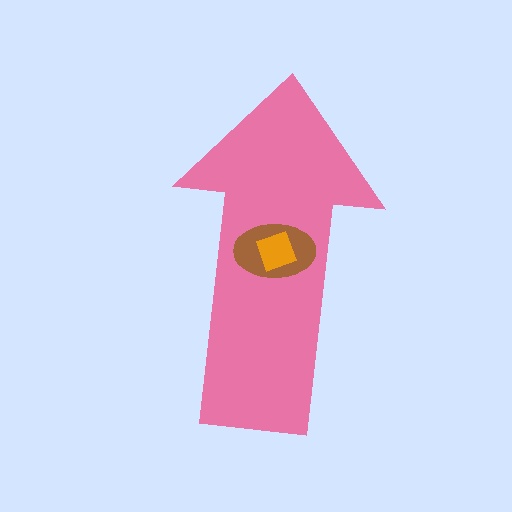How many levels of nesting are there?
3.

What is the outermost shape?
The pink arrow.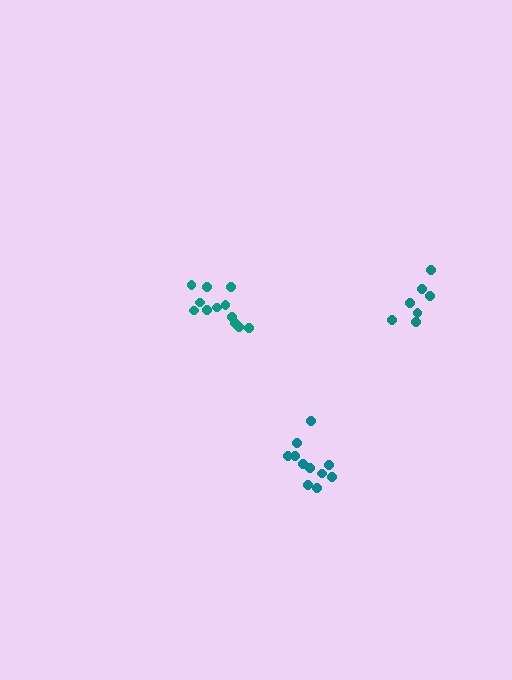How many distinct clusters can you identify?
There are 3 distinct clusters.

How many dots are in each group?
Group 1: 12 dots, Group 2: 7 dots, Group 3: 11 dots (30 total).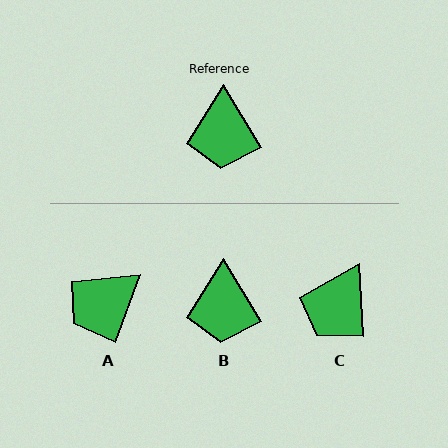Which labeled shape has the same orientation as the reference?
B.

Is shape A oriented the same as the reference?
No, it is off by about 51 degrees.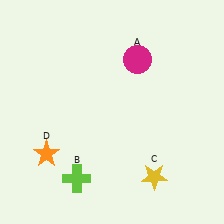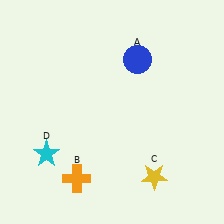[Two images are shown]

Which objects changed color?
A changed from magenta to blue. B changed from lime to orange. D changed from orange to cyan.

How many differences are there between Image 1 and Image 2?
There are 3 differences between the two images.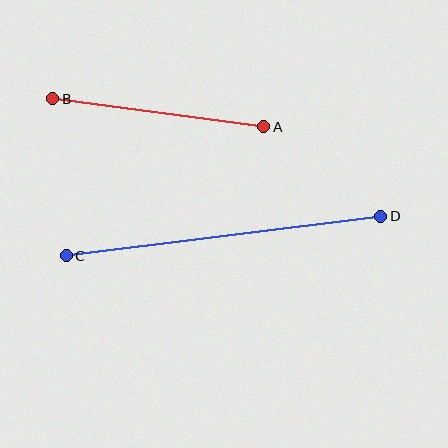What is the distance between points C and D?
The distance is approximately 317 pixels.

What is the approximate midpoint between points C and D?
The midpoint is at approximately (224, 236) pixels.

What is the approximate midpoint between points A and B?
The midpoint is at approximately (158, 113) pixels.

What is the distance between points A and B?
The distance is approximately 213 pixels.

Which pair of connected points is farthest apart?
Points C and D are farthest apart.